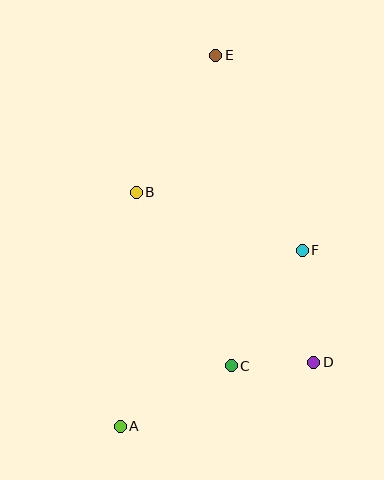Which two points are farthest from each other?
Points A and E are farthest from each other.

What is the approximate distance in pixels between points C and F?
The distance between C and F is approximately 136 pixels.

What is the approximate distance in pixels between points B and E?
The distance between B and E is approximately 158 pixels.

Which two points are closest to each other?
Points C and D are closest to each other.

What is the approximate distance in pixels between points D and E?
The distance between D and E is approximately 322 pixels.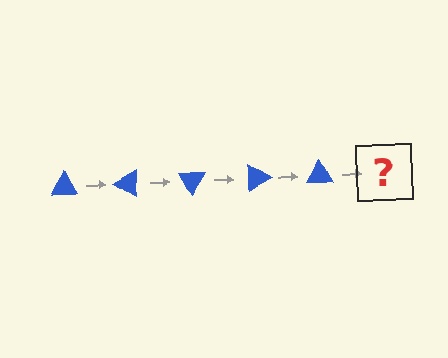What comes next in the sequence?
The next element should be a blue triangle rotated 150 degrees.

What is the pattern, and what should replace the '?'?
The pattern is that the triangle rotates 30 degrees each step. The '?' should be a blue triangle rotated 150 degrees.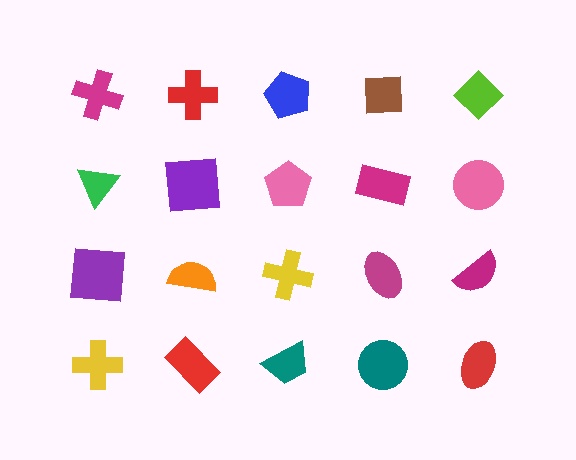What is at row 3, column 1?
A purple square.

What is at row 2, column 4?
A magenta rectangle.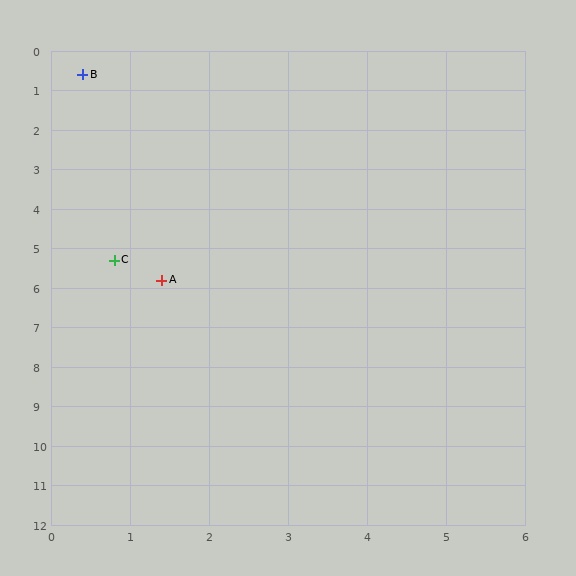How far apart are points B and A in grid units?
Points B and A are about 5.3 grid units apart.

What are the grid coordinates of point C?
Point C is at approximately (0.8, 5.3).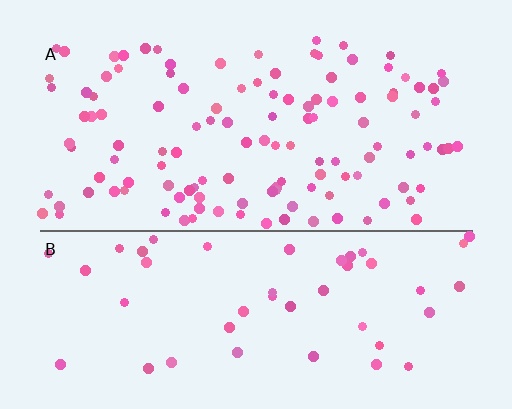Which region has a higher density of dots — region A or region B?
A (the top).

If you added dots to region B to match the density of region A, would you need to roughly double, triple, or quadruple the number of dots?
Approximately triple.